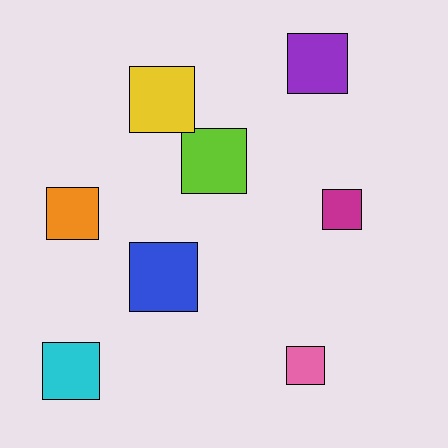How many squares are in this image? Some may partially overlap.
There are 8 squares.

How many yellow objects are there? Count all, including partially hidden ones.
There is 1 yellow object.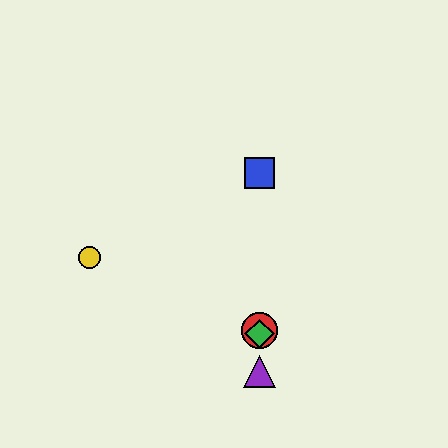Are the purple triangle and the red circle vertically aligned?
Yes, both are at x≈259.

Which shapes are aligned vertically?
The red circle, the blue square, the green diamond, the purple triangle are aligned vertically.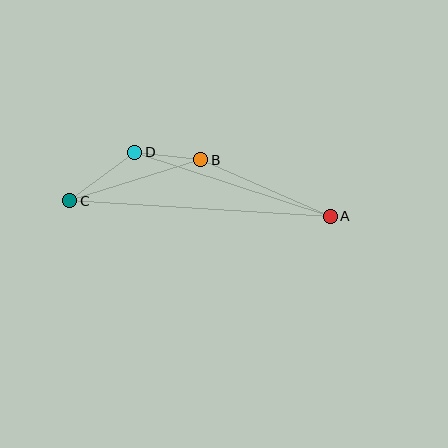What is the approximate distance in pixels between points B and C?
The distance between B and C is approximately 137 pixels.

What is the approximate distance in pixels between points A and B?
The distance between A and B is approximately 141 pixels.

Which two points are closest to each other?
Points B and D are closest to each other.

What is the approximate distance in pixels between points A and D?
The distance between A and D is approximately 205 pixels.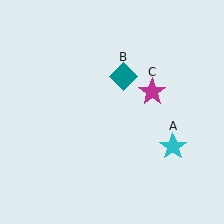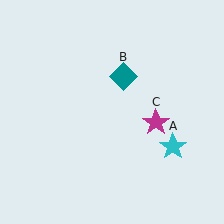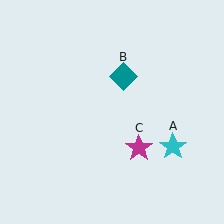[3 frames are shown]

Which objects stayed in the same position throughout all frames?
Cyan star (object A) and teal diamond (object B) remained stationary.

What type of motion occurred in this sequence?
The magenta star (object C) rotated clockwise around the center of the scene.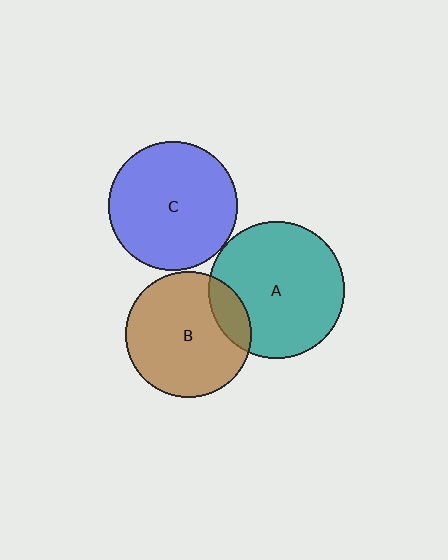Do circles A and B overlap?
Yes.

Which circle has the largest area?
Circle A (teal).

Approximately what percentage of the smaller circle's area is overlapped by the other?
Approximately 15%.